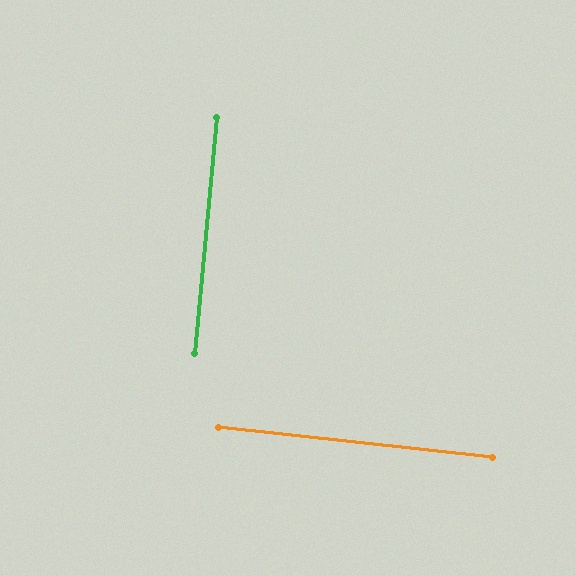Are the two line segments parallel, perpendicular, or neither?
Perpendicular — they meet at approximately 89°.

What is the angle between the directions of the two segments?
Approximately 89 degrees.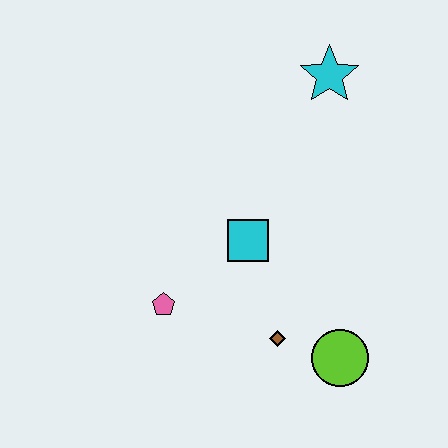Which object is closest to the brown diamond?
The lime circle is closest to the brown diamond.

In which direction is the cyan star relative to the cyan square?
The cyan star is above the cyan square.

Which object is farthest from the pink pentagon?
The cyan star is farthest from the pink pentagon.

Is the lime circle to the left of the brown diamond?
No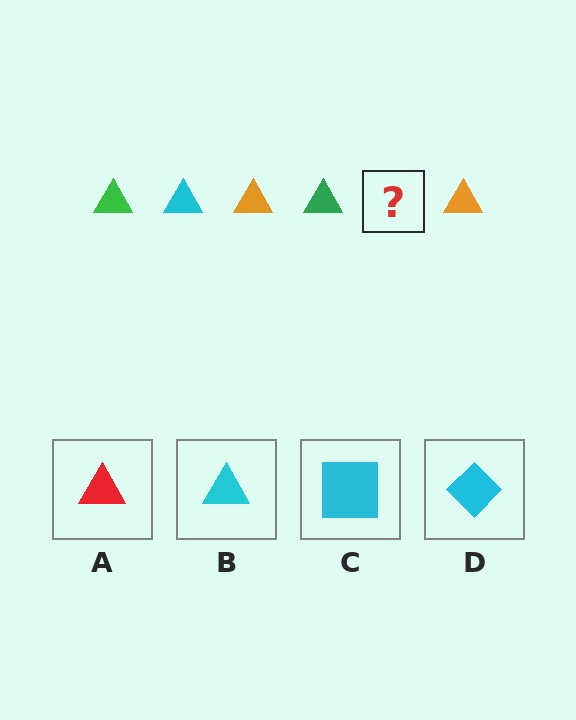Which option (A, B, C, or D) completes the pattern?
B.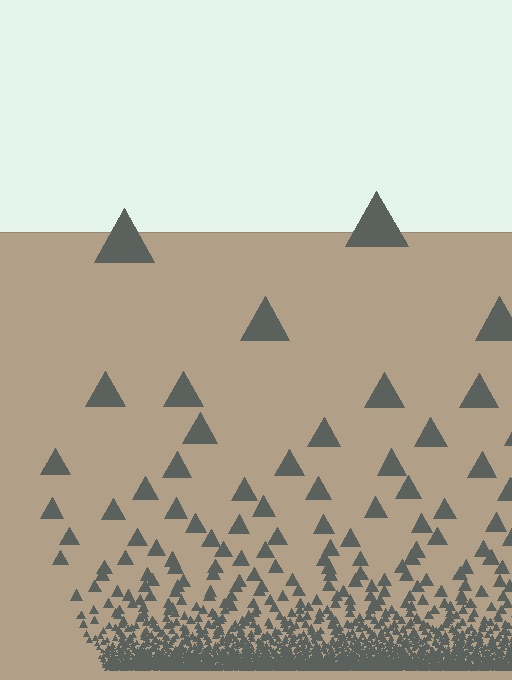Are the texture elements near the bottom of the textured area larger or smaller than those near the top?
Smaller. The gradient is inverted — elements near the bottom are smaller and denser.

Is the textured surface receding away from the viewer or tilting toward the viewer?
The surface appears to tilt toward the viewer. Texture elements get larger and sparser toward the top.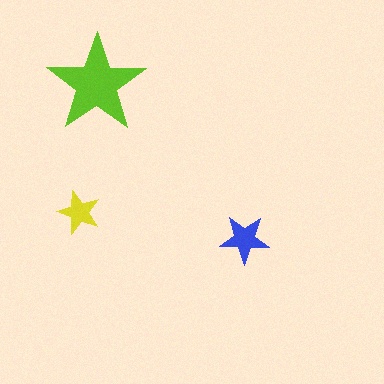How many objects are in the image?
There are 3 objects in the image.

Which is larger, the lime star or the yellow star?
The lime one.